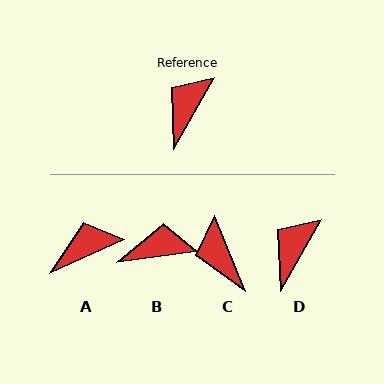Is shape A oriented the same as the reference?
No, it is off by about 36 degrees.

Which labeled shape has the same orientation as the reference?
D.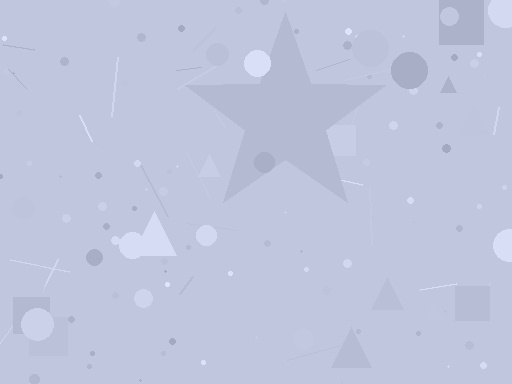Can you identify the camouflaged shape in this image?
The camouflaged shape is a star.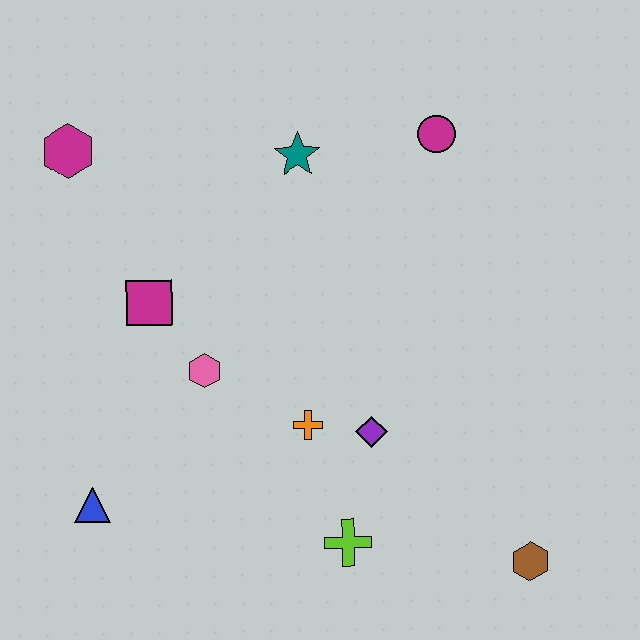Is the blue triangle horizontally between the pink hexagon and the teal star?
No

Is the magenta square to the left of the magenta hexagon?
No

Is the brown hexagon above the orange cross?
No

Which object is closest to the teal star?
The magenta circle is closest to the teal star.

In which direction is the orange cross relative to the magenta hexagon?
The orange cross is below the magenta hexagon.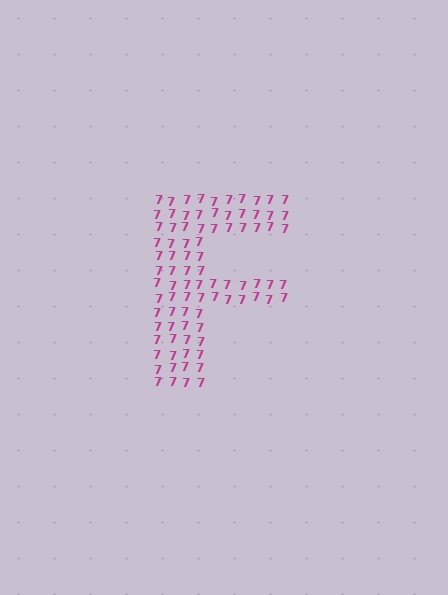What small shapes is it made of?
It is made of small digit 7's.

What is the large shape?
The large shape is the letter F.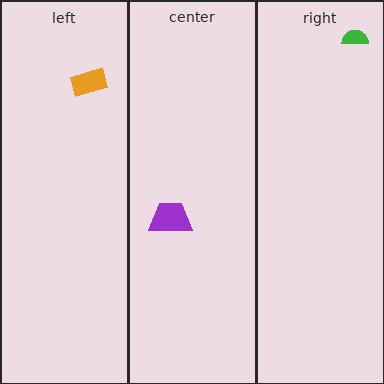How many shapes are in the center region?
1.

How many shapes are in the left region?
1.